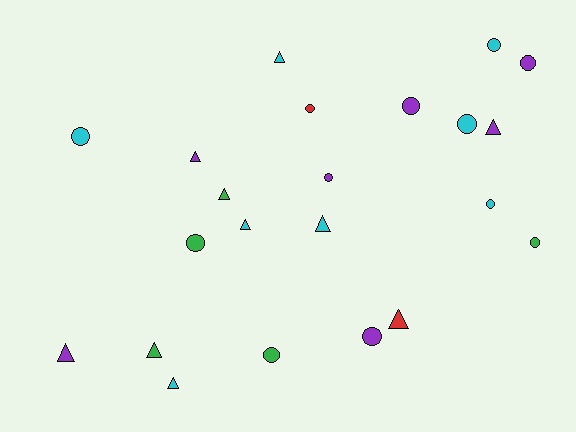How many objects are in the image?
There are 22 objects.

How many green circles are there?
There are 3 green circles.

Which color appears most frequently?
Cyan, with 8 objects.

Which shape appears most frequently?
Circle, with 12 objects.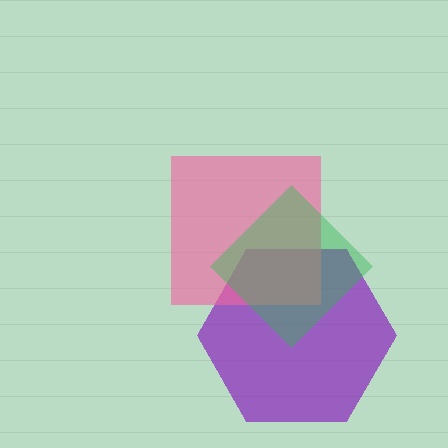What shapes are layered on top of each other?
The layered shapes are: a purple hexagon, a pink square, a green diamond.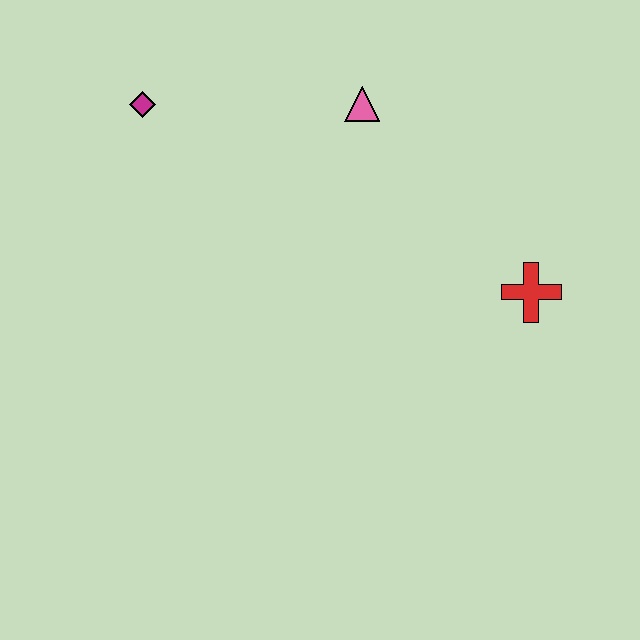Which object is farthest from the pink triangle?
The red cross is farthest from the pink triangle.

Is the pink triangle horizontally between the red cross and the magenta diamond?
Yes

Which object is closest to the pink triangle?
The magenta diamond is closest to the pink triangle.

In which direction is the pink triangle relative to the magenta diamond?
The pink triangle is to the right of the magenta diamond.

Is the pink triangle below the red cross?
No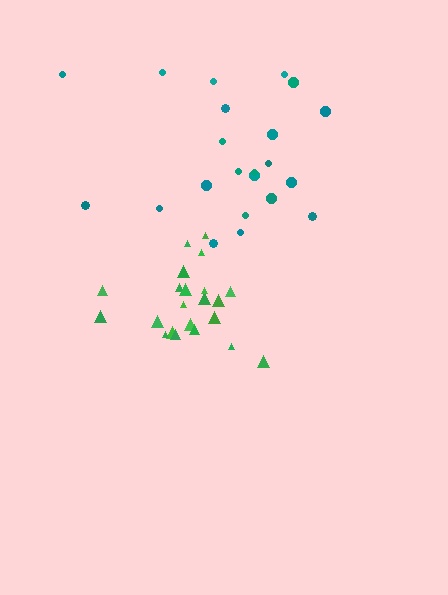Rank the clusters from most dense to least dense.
green, teal.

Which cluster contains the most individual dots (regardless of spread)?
Green (22).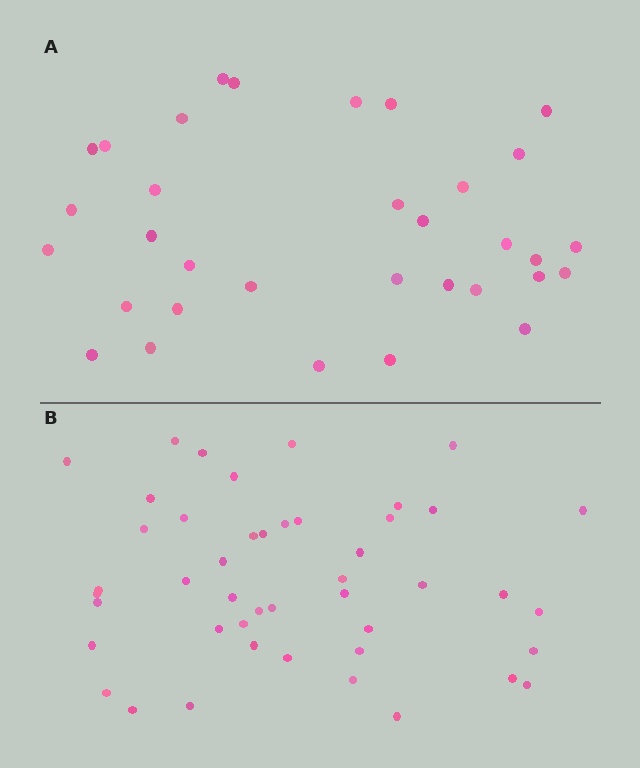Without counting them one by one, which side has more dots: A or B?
Region B (the bottom region) has more dots.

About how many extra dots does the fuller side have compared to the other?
Region B has approximately 15 more dots than region A.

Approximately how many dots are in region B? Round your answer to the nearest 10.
About 50 dots. (The exact count is 46, which rounds to 50.)